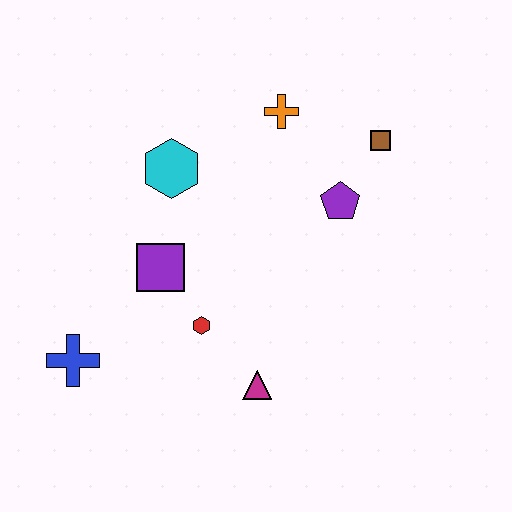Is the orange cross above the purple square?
Yes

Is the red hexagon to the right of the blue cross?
Yes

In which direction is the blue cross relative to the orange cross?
The blue cross is below the orange cross.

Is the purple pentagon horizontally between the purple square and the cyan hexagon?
No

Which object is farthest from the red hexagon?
The brown square is farthest from the red hexagon.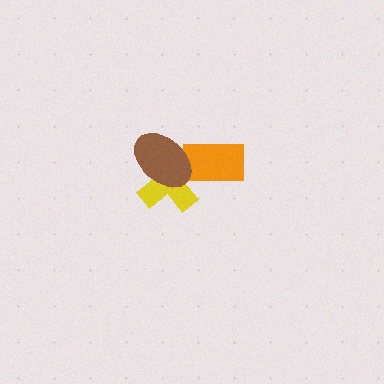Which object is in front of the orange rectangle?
The brown ellipse is in front of the orange rectangle.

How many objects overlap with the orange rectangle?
2 objects overlap with the orange rectangle.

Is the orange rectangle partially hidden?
Yes, it is partially covered by another shape.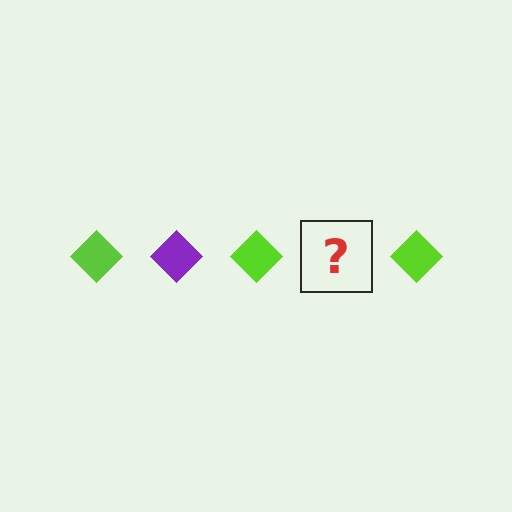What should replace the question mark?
The question mark should be replaced with a purple diamond.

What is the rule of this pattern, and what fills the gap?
The rule is that the pattern cycles through lime, purple diamonds. The gap should be filled with a purple diamond.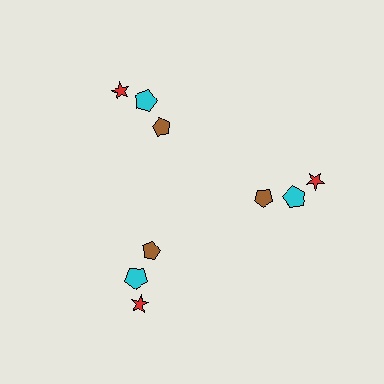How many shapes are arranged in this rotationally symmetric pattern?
There are 9 shapes, arranged in 3 groups of 3.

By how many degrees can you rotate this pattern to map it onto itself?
The pattern maps onto itself every 120 degrees of rotation.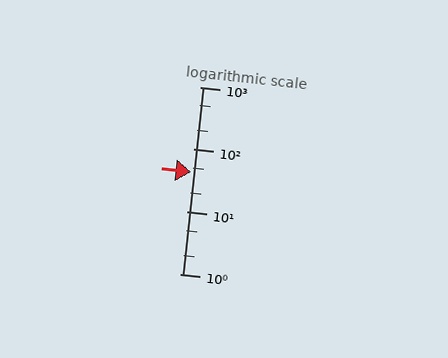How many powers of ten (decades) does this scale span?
The scale spans 3 decades, from 1 to 1000.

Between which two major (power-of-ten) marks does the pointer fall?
The pointer is between 10 and 100.